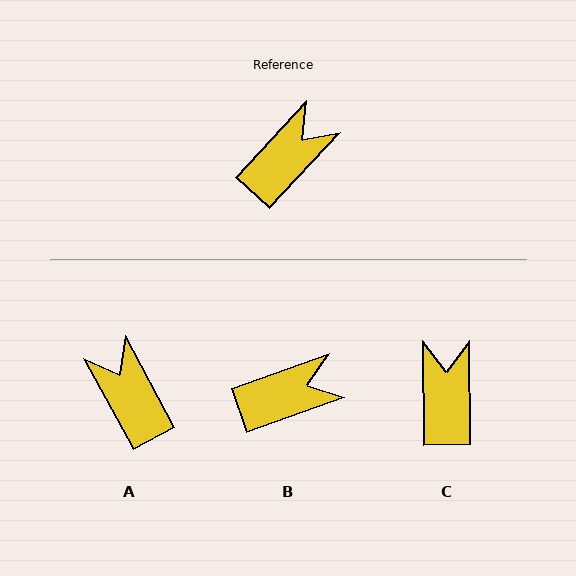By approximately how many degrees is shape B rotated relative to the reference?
Approximately 28 degrees clockwise.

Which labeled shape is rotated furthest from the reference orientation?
A, about 71 degrees away.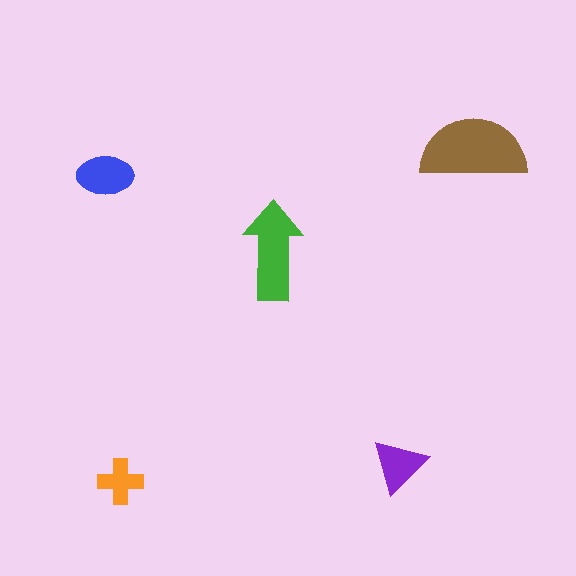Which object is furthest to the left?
The blue ellipse is leftmost.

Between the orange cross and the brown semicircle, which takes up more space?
The brown semicircle.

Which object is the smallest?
The orange cross.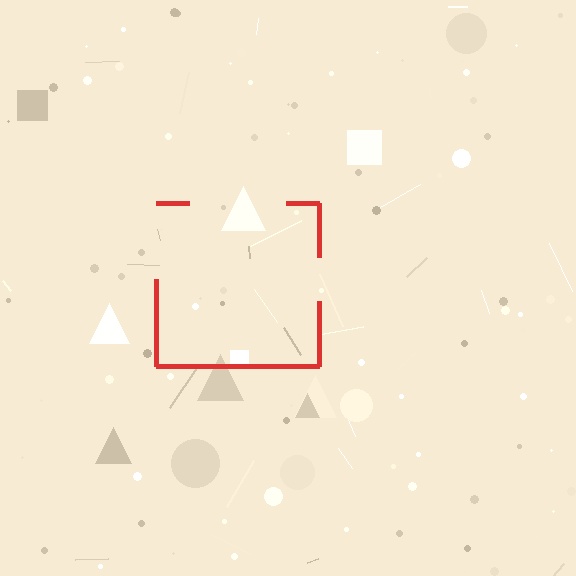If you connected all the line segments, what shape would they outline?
They would outline a square.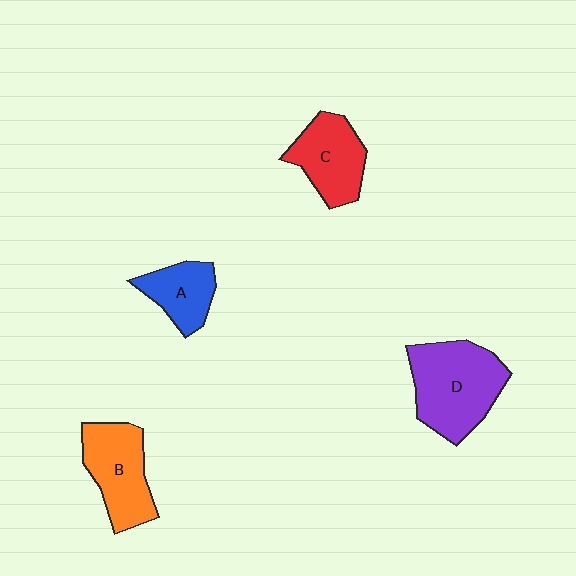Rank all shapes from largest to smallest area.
From largest to smallest: D (purple), B (orange), C (red), A (blue).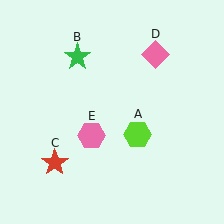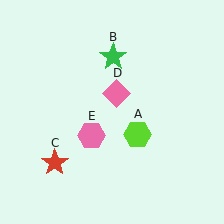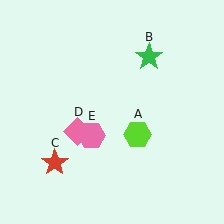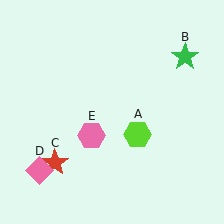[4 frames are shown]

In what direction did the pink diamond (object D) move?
The pink diamond (object D) moved down and to the left.